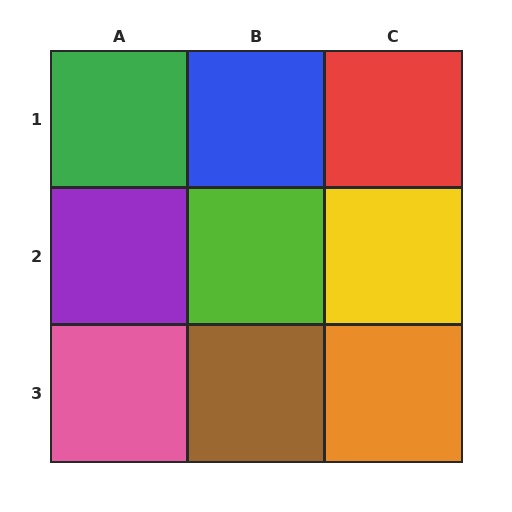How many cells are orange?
1 cell is orange.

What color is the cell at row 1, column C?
Red.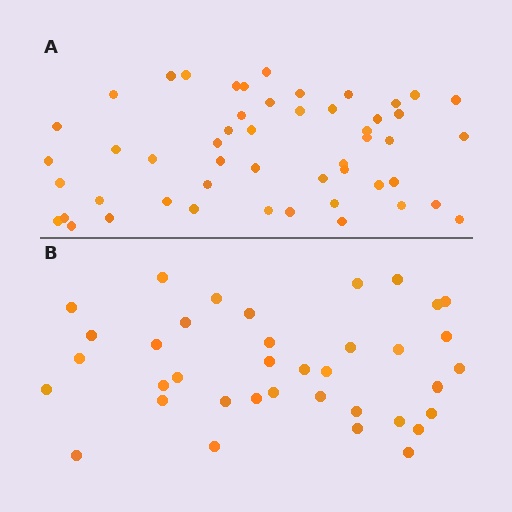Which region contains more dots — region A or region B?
Region A (the top region) has more dots.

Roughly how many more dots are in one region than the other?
Region A has approximately 15 more dots than region B.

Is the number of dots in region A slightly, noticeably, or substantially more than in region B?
Region A has noticeably more, but not dramatically so. The ratio is roughly 1.4 to 1.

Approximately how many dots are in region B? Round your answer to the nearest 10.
About 40 dots. (The exact count is 37, which rounds to 40.)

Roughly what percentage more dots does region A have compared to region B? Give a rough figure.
About 40% more.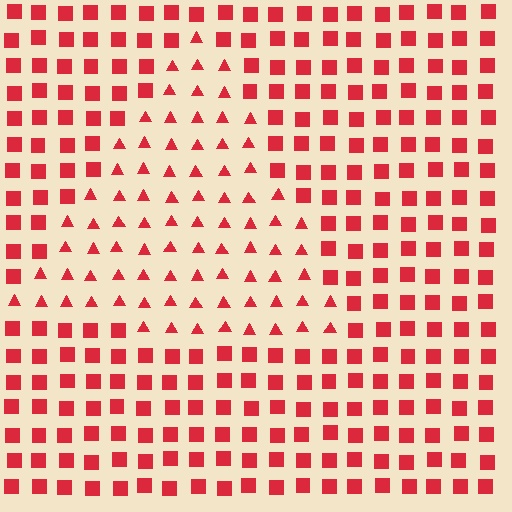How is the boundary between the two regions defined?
The boundary is defined by a change in element shape: triangles inside vs. squares outside. All elements share the same color and spacing.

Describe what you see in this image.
The image is filled with small red elements arranged in a uniform grid. A triangle-shaped region contains triangles, while the surrounding area contains squares. The boundary is defined purely by the change in element shape.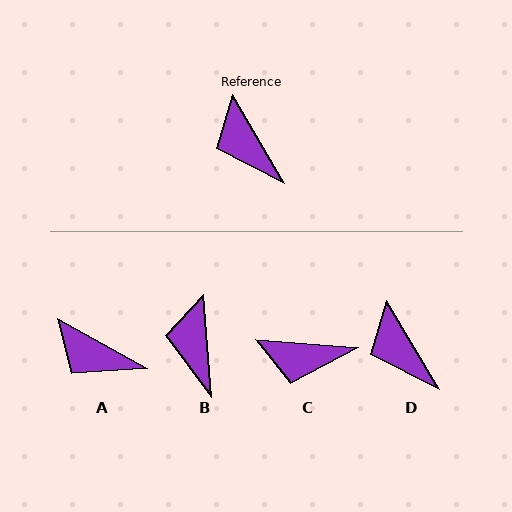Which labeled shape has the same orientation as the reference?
D.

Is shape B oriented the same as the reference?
No, it is off by about 26 degrees.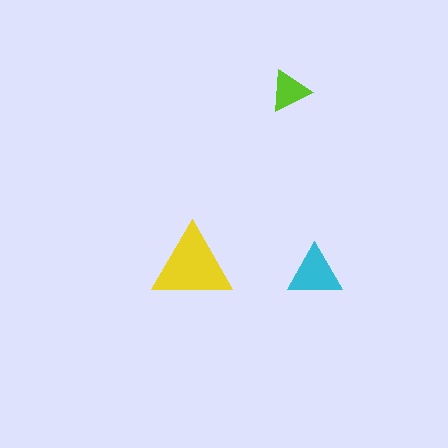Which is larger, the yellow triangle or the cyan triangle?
The yellow one.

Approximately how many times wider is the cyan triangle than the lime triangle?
About 1.5 times wider.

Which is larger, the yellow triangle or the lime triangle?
The yellow one.